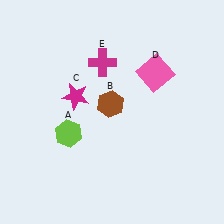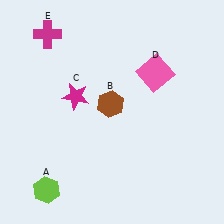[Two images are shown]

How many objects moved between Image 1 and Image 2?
2 objects moved between the two images.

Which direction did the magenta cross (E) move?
The magenta cross (E) moved left.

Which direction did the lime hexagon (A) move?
The lime hexagon (A) moved down.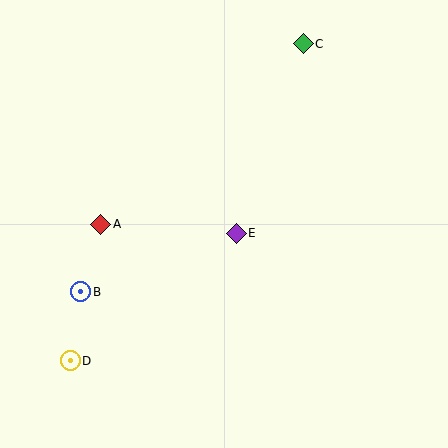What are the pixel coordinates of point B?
Point B is at (81, 292).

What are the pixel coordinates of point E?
Point E is at (236, 233).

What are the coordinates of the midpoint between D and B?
The midpoint between D and B is at (75, 326).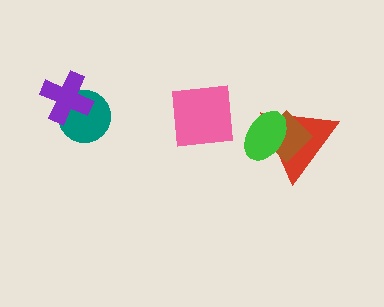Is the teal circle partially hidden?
Yes, it is partially covered by another shape.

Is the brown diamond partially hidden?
Yes, it is partially covered by another shape.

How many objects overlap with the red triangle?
2 objects overlap with the red triangle.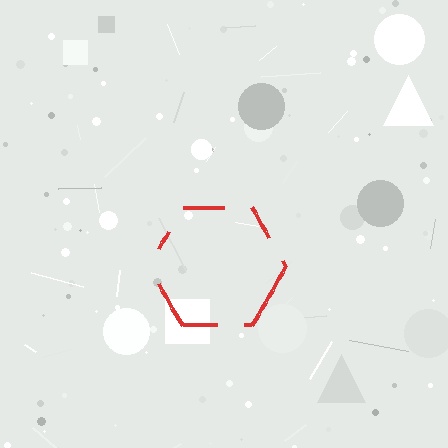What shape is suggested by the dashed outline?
The dashed outline suggests a hexagon.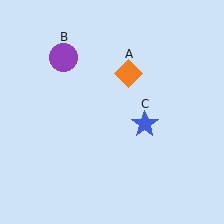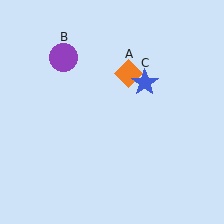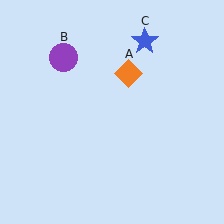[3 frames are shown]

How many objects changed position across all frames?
1 object changed position: blue star (object C).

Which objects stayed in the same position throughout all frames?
Orange diamond (object A) and purple circle (object B) remained stationary.